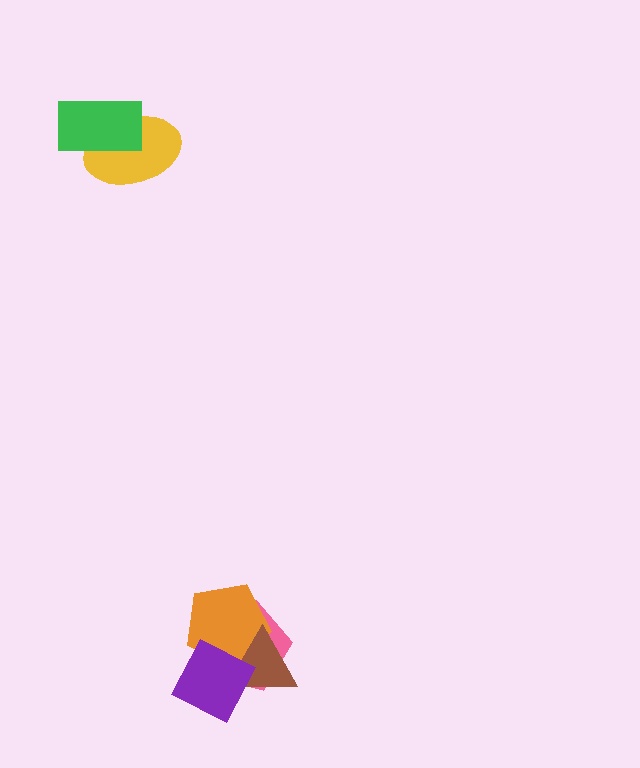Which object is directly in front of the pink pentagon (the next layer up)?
The orange pentagon is directly in front of the pink pentagon.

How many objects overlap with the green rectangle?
1 object overlaps with the green rectangle.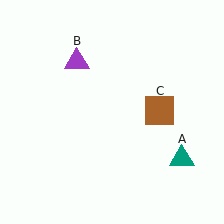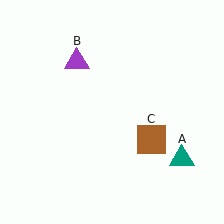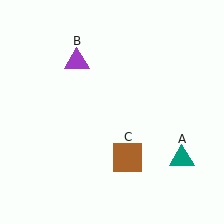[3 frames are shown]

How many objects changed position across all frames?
1 object changed position: brown square (object C).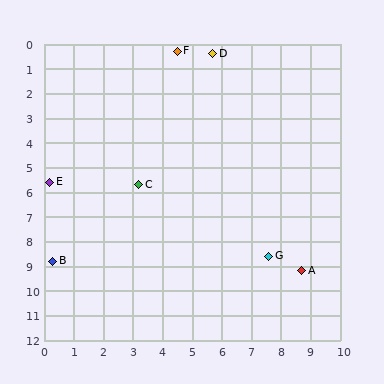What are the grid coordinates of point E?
Point E is at approximately (0.2, 5.6).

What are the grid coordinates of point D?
Point D is at approximately (5.7, 0.4).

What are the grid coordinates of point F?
Point F is at approximately (4.5, 0.3).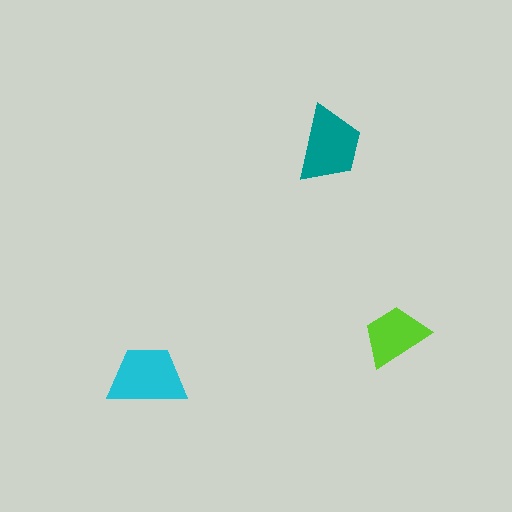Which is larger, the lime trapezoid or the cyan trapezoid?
The cyan one.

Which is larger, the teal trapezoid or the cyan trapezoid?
The cyan one.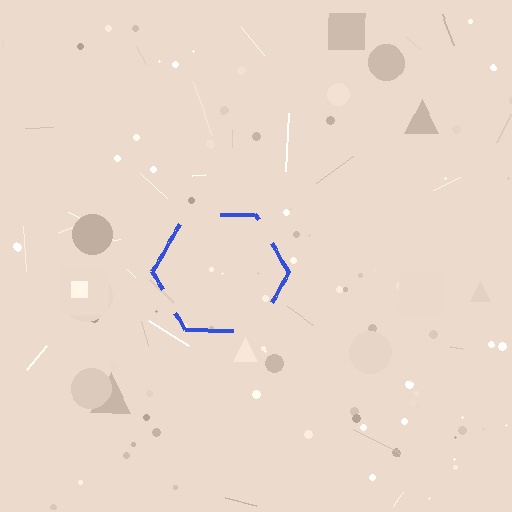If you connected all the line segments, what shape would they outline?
They would outline a hexagon.